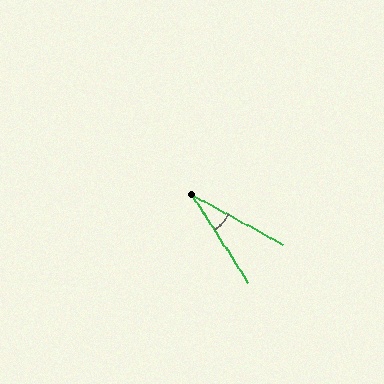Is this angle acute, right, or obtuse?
It is acute.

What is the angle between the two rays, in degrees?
Approximately 29 degrees.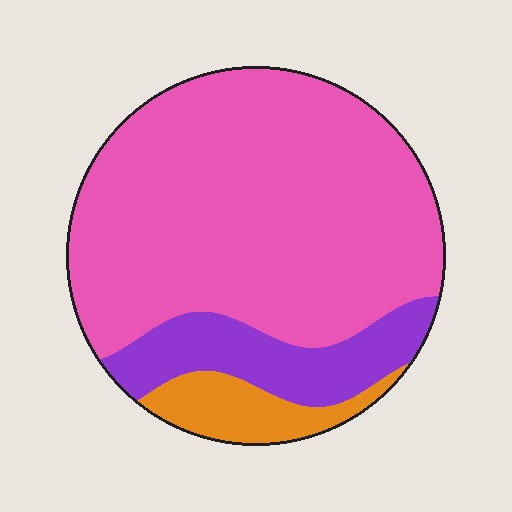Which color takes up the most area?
Pink, at roughly 75%.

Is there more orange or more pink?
Pink.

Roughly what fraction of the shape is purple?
Purple covers around 15% of the shape.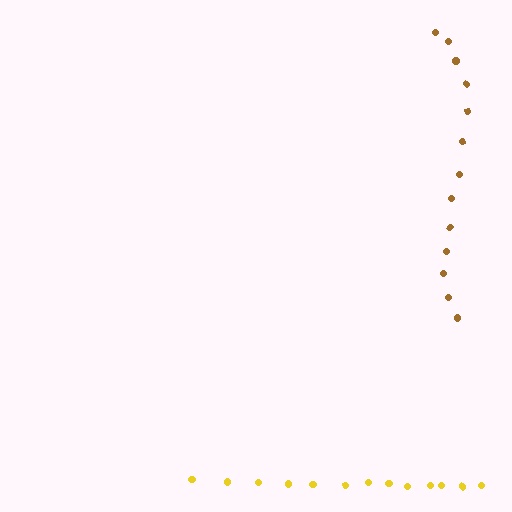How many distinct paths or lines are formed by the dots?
There are 2 distinct paths.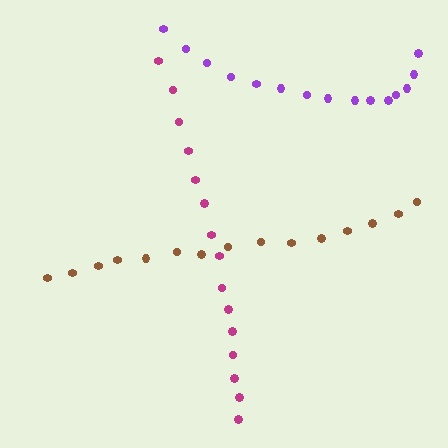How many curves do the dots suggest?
There are 3 distinct paths.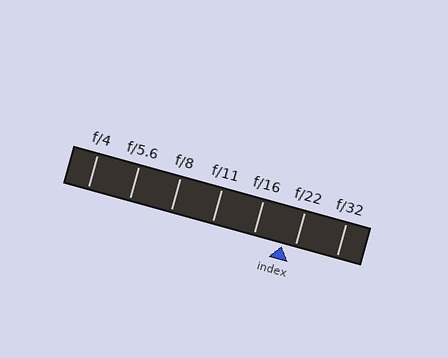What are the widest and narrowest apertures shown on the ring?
The widest aperture shown is f/4 and the narrowest is f/32.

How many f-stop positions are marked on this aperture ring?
There are 7 f-stop positions marked.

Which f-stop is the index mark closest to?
The index mark is closest to f/22.